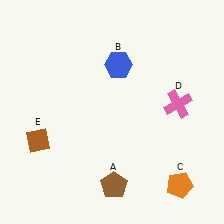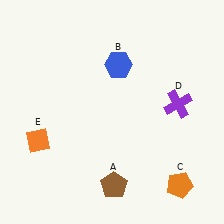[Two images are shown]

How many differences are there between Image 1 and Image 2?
There are 2 differences between the two images.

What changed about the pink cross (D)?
In Image 1, D is pink. In Image 2, it changed to purple.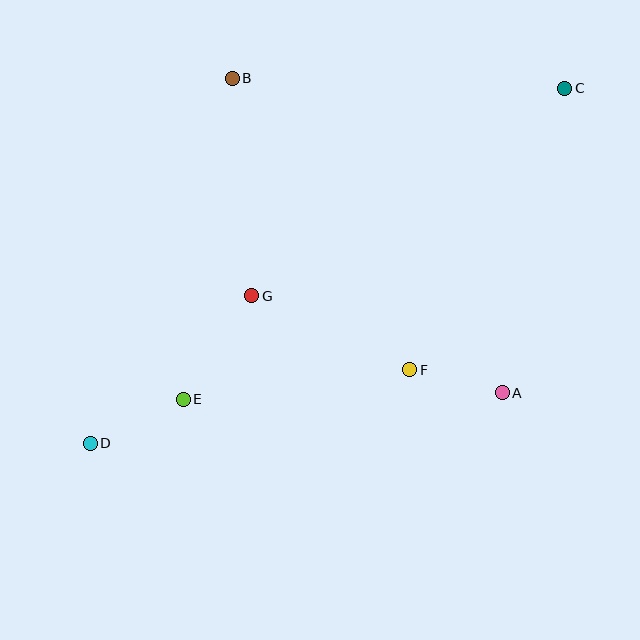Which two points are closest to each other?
Points A and F are closest to each other.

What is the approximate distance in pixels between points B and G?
The distance between B and G is approximately 219 pixels.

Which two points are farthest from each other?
Points C and D are farthest from each other.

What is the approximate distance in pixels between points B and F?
The distance between B and F is approximately 341 pixels.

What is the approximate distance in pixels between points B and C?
The distance between B and C is approximately 333 pixels.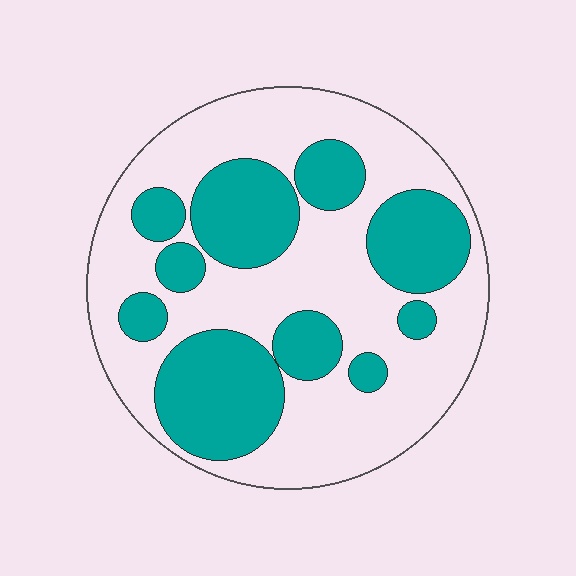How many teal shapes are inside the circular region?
10.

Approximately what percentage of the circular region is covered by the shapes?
Approximately 40%.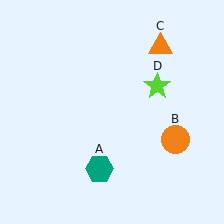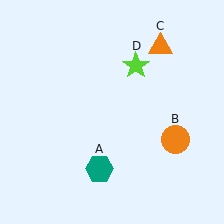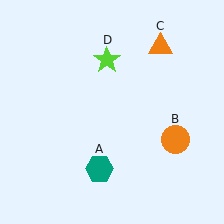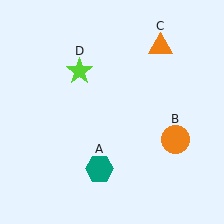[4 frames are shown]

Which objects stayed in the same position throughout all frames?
Teal hexagon (object A) and orange circle (object B) and orange triangle (object C) remained stationary.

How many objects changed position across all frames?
1 object changed position: lime star (object D).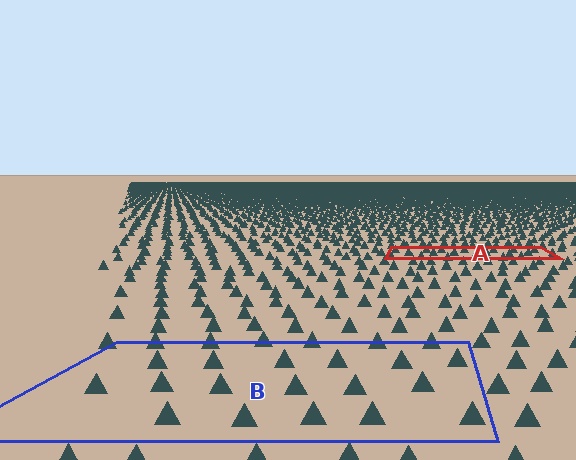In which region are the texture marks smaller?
The texture marks are smaller in region A, because it is farther away.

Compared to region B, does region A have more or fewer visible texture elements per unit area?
Region A has more texture elements per unit area — they are packed more densely because it is farther away.